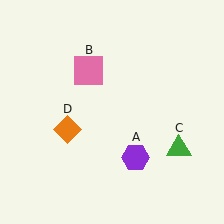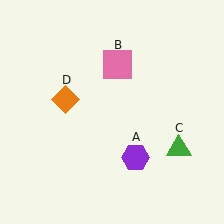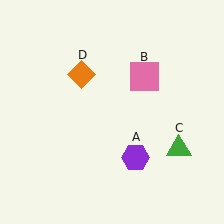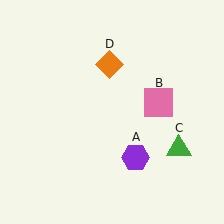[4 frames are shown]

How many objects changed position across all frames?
2 objects changed position: pink square (object B), orange diamond (object D).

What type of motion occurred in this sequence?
The pink square (object B), orange diamond (object D) rotated clockwise around the center of the scene.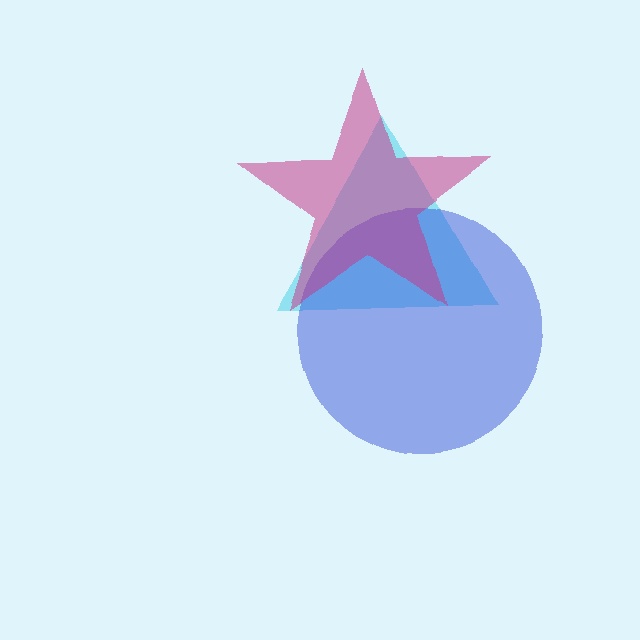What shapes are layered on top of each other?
The layered shapes are: a cyan triangle, a blue circle, a magenta star.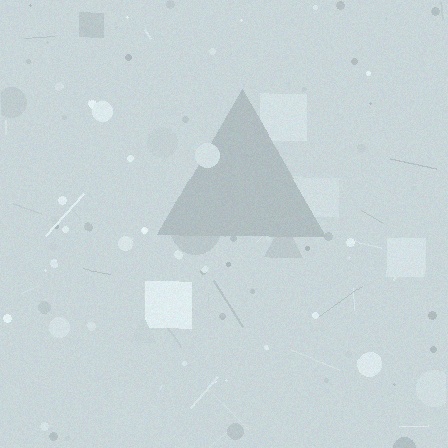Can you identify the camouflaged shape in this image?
The camouflaged shape is a triangle.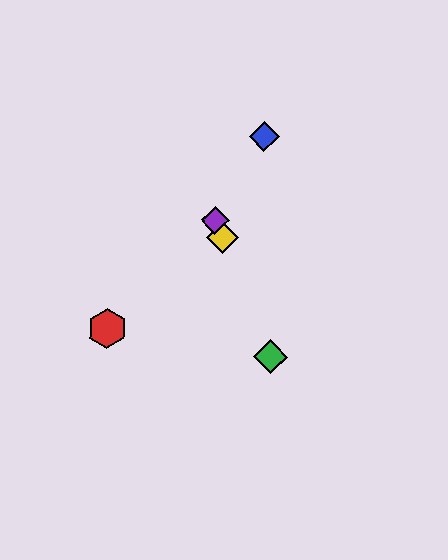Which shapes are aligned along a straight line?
The green diamond, the yellow diamond, the purple diamond are aligned along a straight line.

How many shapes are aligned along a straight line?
3 shapes (the green diamond, the yellow diamond, the purple diamond) are aligned along a straight line.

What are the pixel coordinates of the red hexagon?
The red hexagon is at (107, 329).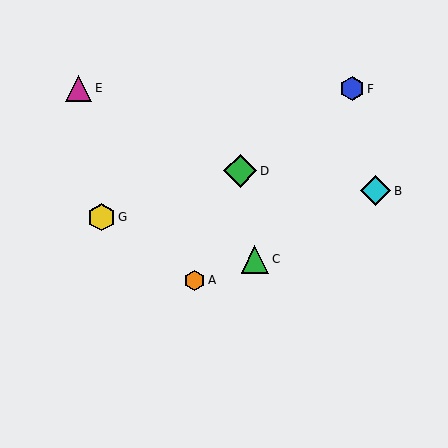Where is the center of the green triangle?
The center of the green triangle is at (255, 259).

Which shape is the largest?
The green diamond (labeled D) is the largest.